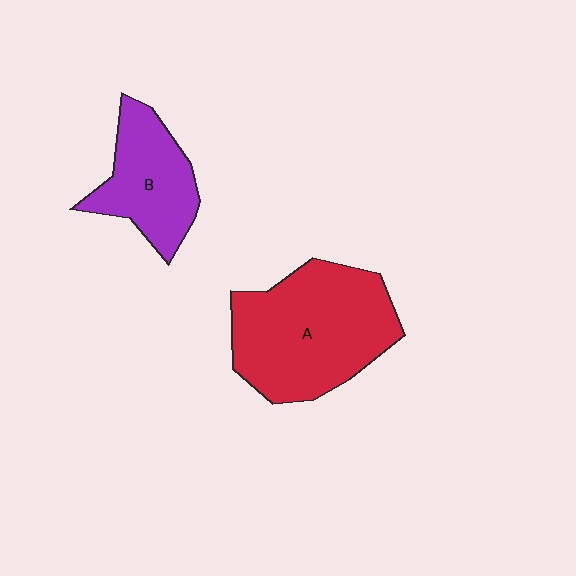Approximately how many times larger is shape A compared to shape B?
Approximately 1.7 times.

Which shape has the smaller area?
Shape B (purple).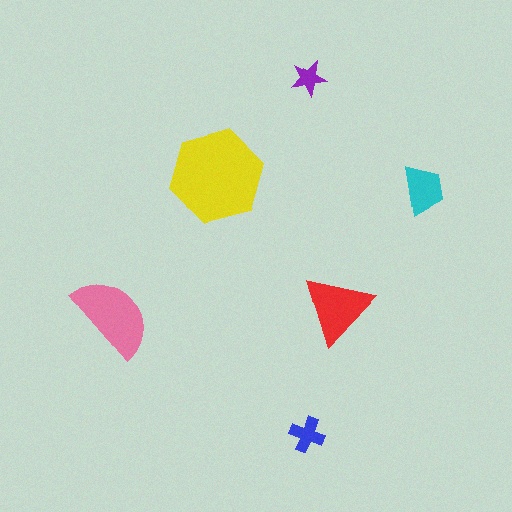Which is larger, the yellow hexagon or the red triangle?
The yellow hexagon.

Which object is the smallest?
The purple star.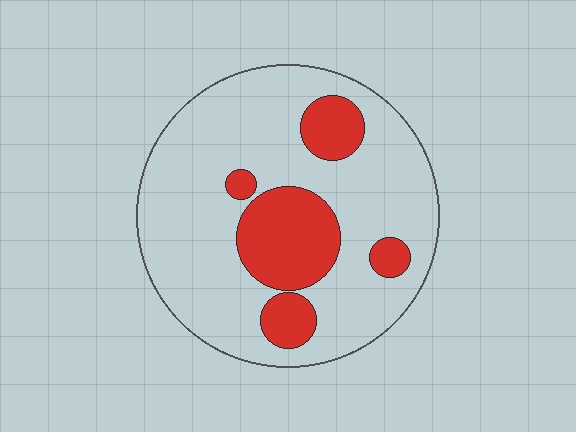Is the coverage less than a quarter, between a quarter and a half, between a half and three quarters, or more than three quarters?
Less than a quarter.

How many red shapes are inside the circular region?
5.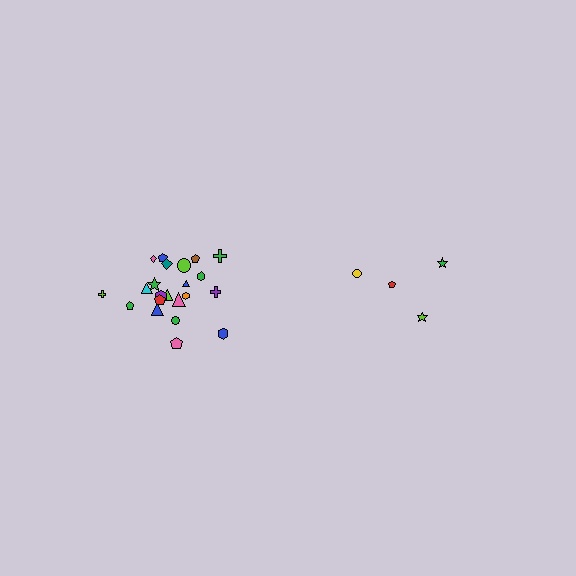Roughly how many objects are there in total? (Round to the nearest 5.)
Roughly 25 objects in total.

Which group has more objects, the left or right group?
The left group.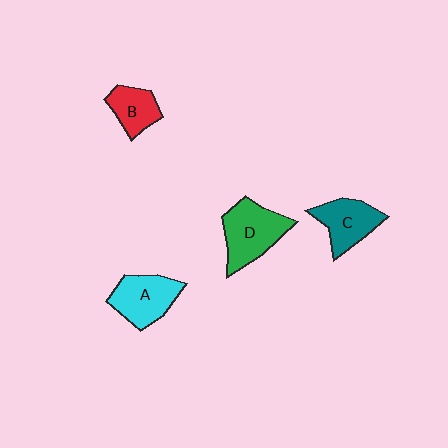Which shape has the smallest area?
Shape B (red).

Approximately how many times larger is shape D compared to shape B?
Approximately 1.7 times.